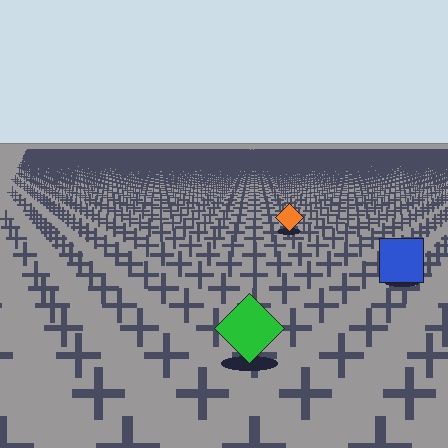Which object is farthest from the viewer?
The orange diamond is farthest from the viewer. It appears smaller and the ground texture around it is denser.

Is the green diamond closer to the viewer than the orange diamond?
Yes. The green diamond is closer — you can tell from the texture gradient: the ground texture is coarser near it.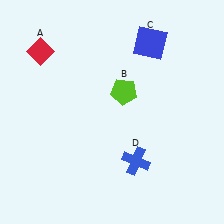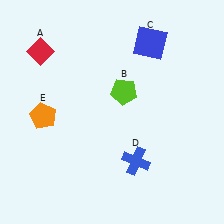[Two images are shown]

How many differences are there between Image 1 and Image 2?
There is 1 difference between the two images.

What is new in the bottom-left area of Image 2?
An orange pentagon (E) was added in the bottom-left area of Image 2.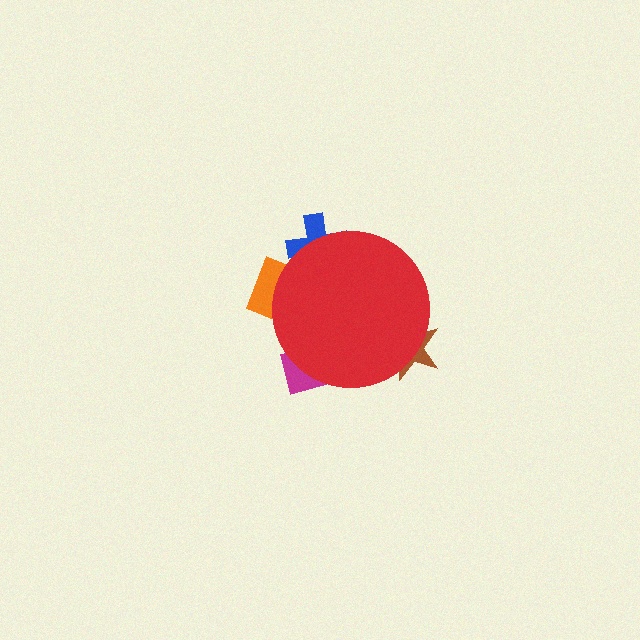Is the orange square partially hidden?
Yes, the orange square is partially hidden behind the red circle.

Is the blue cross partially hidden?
Yes, the blue cross is partially hidden behind the red circle.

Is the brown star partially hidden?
Yes, the brown star is partially hidden behind the red circle.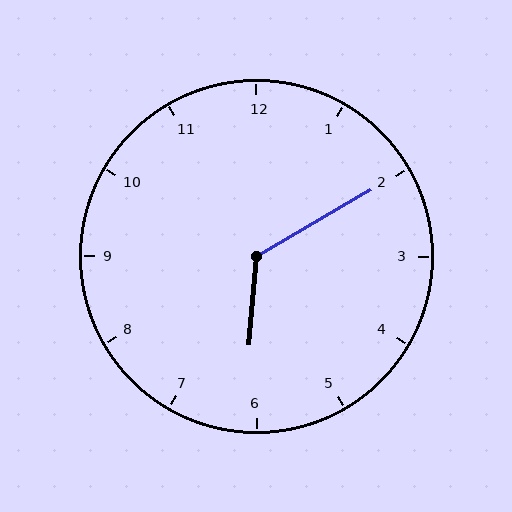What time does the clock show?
6:10.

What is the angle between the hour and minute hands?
Approximately 125 degrees.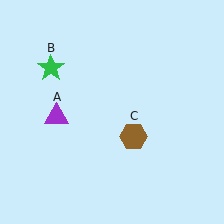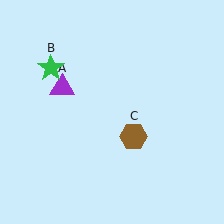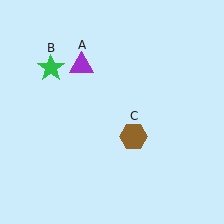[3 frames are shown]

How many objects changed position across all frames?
1 object changed position: purple triangle (object A).